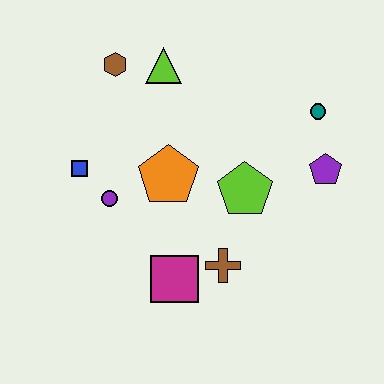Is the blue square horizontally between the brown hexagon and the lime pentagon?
No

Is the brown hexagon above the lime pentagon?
Yes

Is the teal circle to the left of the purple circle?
No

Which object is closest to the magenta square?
The brown cross is closest to the magenta square.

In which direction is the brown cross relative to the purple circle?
The brown cross is to the right of the purple circle.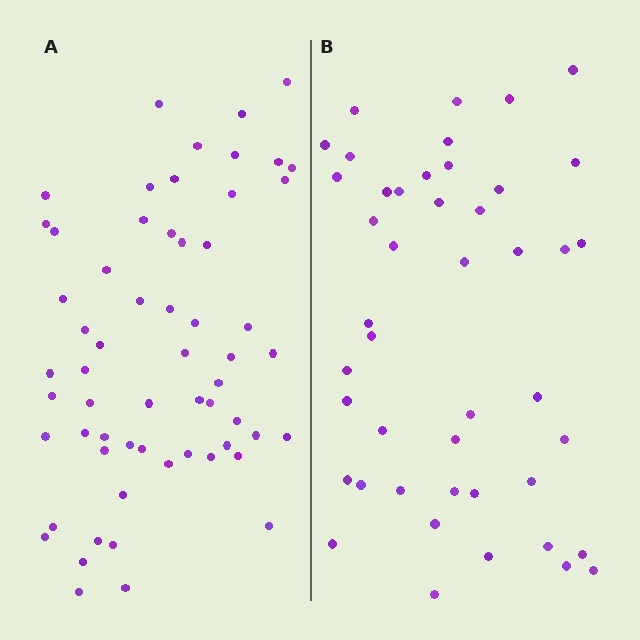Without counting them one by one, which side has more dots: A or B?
Region A (the left region) has more dots.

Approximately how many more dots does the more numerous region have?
Region A has approximately 15 more dots than region B.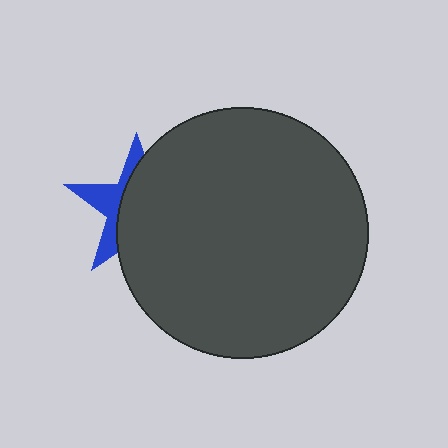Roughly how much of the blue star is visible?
A small part of it is visible (roughly 35%).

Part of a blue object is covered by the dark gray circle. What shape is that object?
It is a star.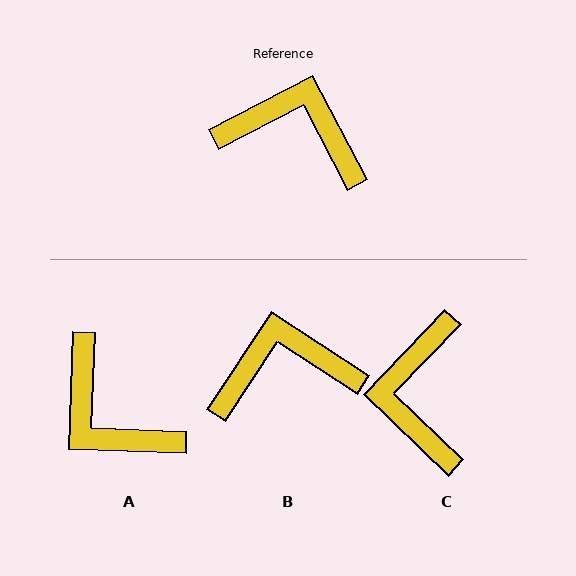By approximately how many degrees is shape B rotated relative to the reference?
Approximately 29 degrees counter-clockwise.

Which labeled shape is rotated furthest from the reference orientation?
A, about 150 degrees away.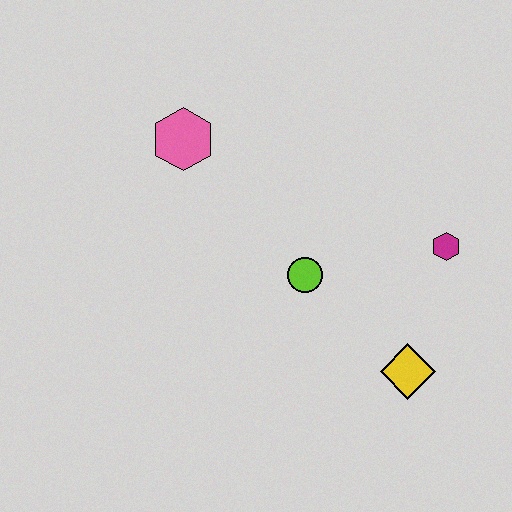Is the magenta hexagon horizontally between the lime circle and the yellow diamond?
No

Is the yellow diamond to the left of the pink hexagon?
No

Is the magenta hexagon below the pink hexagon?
Yes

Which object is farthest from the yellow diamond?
The pink hexagon is farthest from the yellow diamond.